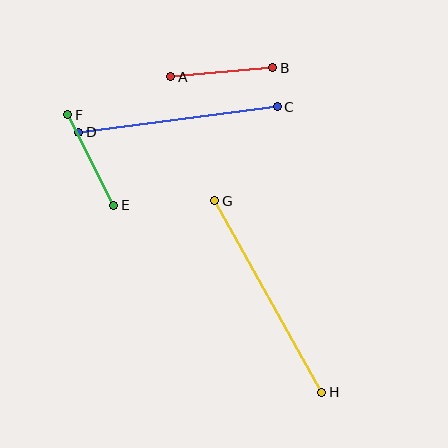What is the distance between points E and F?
The distance is approximately 101 pixels.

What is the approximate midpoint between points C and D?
The midpoint is at approximately (178, 120) pixels.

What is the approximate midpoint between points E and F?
The midpoint is at approximately (91, 160) pixels.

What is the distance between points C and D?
The distance is approximately 200 pixels.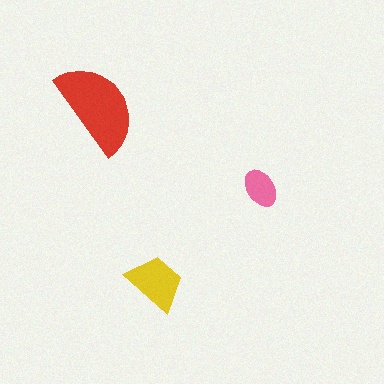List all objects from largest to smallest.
The red semicircle, the yellow trapezoid, the pink ellipse.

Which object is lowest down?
The yellow trapezoid is bottommost.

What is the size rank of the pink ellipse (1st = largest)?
3rd.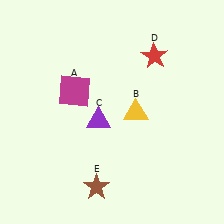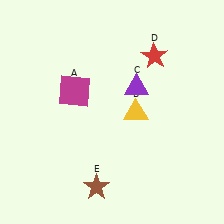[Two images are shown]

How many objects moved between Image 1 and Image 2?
1 object moved between the two images.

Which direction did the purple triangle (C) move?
The purple triangle (C) moved right.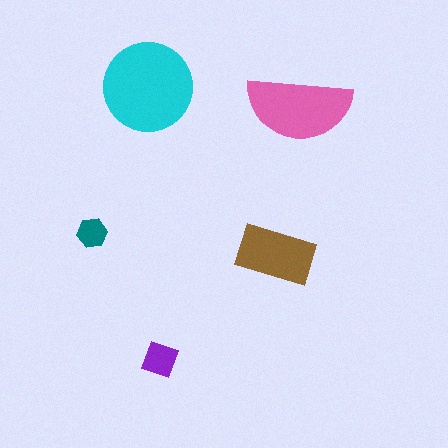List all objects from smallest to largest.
The teal hexagon, the purple diamond, the brown rectangle, the pink semicircle, the cyan circle.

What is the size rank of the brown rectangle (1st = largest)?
3rd.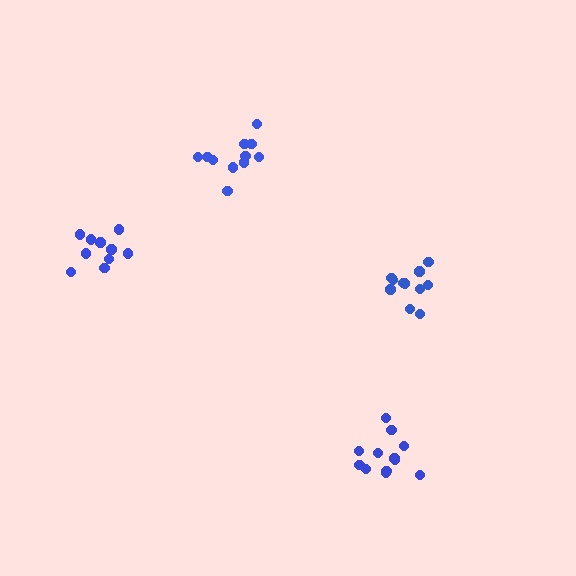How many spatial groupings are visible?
There are 4 spatial groupings.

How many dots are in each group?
Group 1: 11 dots, Group 2: 10 dots, Group 3: 12 dots, Group 4: 12 dots (45 total).